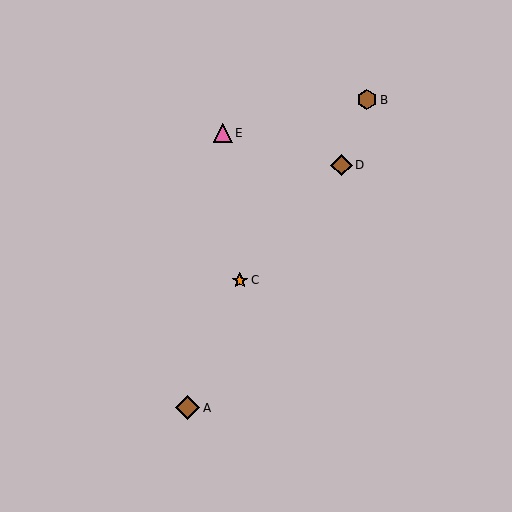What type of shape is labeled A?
Shape A is a brown diamond.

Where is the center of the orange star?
The center of the orange star is at (240, 280).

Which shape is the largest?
The brown diamond (labeled A) is the largest.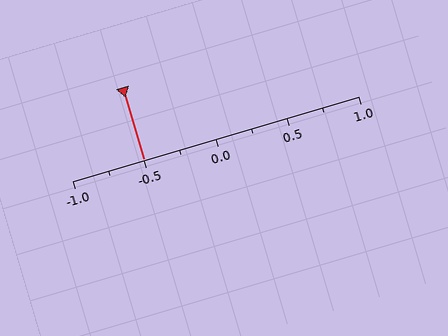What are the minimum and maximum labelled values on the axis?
The axis runs from -1.0 to 1.0.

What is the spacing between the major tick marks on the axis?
The major ticks are spaced 0.5 apart.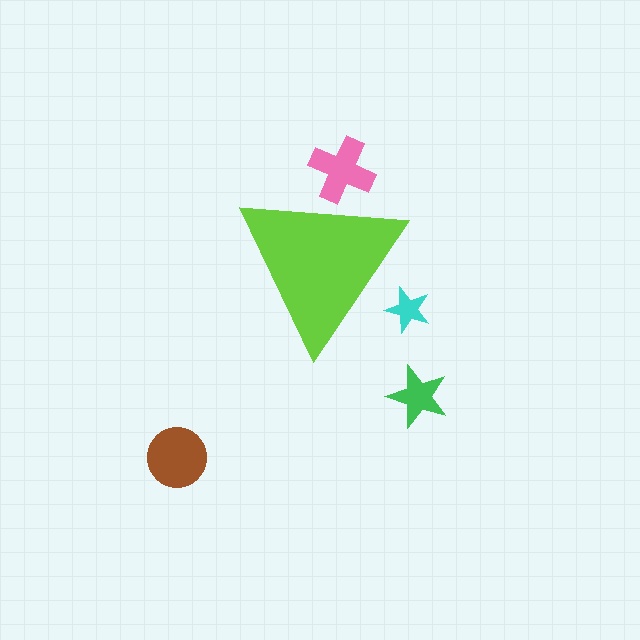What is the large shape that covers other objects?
A lime triangle.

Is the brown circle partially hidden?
No, the brown circle is fully visible.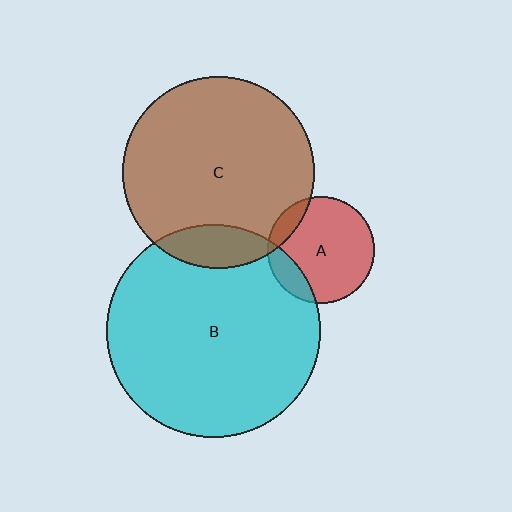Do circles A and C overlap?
Yes.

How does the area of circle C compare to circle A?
Approximately 3.2 times.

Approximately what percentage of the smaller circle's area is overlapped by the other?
Approximately 10%.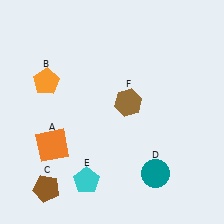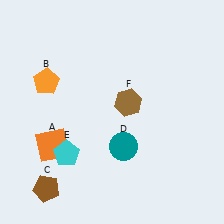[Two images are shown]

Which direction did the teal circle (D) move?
The teal circle (D) moved left.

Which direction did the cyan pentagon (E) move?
The cyan pentagon (E) moved up.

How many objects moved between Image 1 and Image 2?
2 objects moved between the two images.